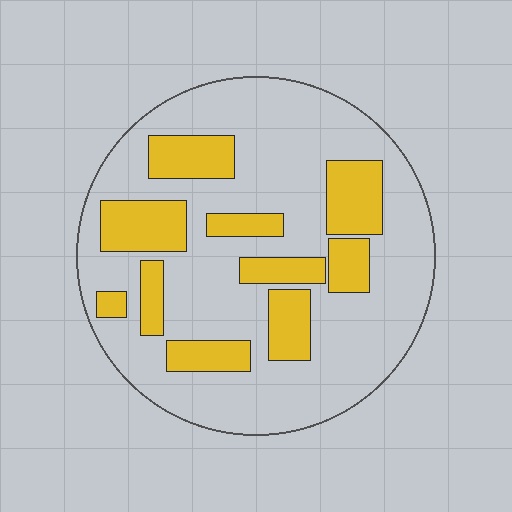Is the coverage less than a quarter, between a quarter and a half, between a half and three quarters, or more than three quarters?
Between a quarter and a half.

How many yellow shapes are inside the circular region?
10.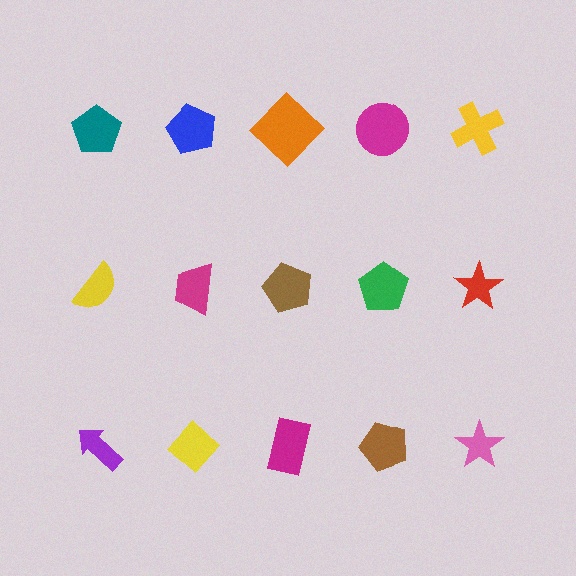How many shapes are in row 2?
5 shapes.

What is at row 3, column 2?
A yellow diamond.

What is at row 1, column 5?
A yellow cross.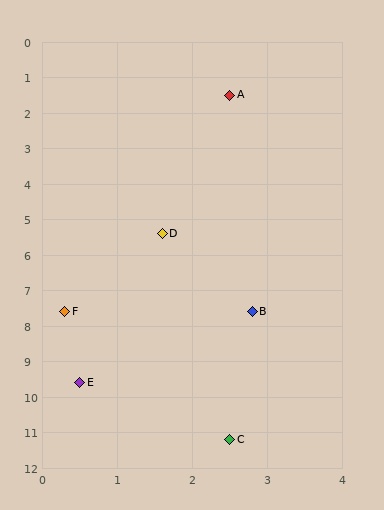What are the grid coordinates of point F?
Point F is at approximately (0.3, 7.6).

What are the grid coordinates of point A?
Point A is at approximately (2.5, 1.5).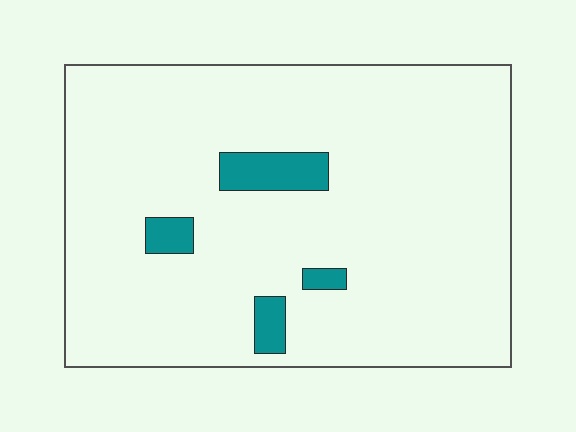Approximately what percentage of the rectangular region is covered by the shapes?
Approximately 5%.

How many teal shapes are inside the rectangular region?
4.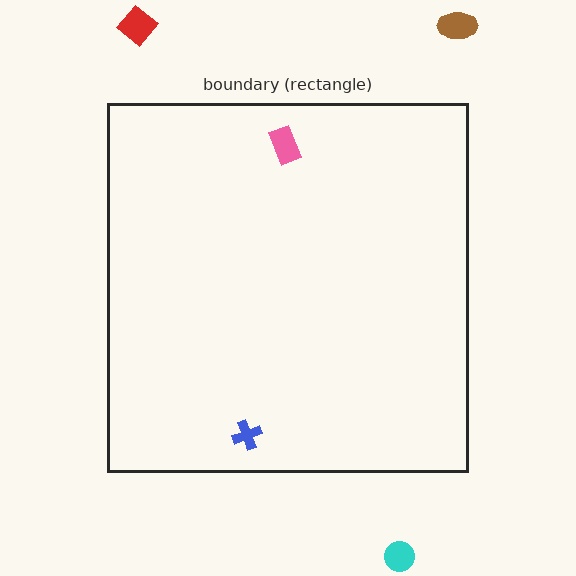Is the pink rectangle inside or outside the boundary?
Inside.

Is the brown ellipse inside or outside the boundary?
Outside.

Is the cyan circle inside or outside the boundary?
Outside.